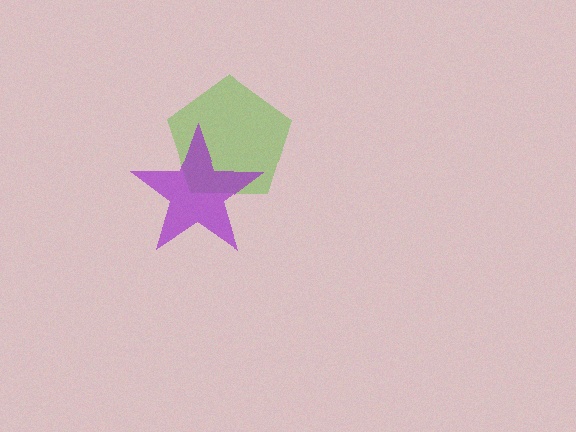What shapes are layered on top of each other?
The layered shapes are: a lime pentagon, a purple star.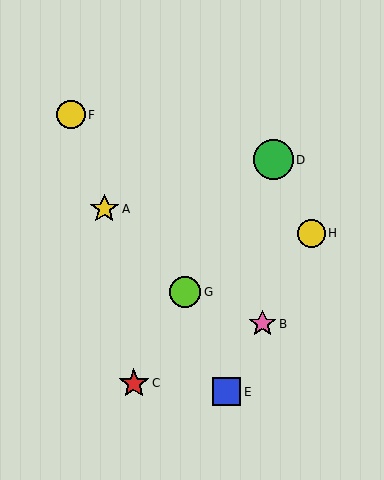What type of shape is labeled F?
Shape F is a yellow circle.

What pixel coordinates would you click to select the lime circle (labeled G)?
Click at (185, 292) to select the lime circle G.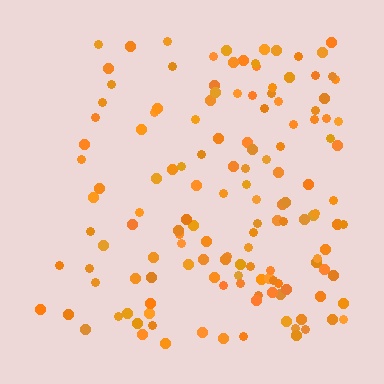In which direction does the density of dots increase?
From left to right, with the right side densest.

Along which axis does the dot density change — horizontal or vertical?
Horizontal.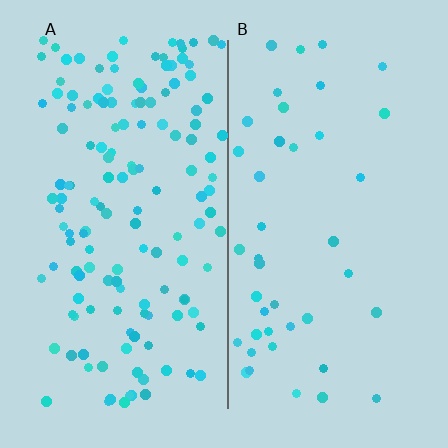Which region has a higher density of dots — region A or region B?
A (the left).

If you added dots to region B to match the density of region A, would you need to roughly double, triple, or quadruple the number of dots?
Approximately triple.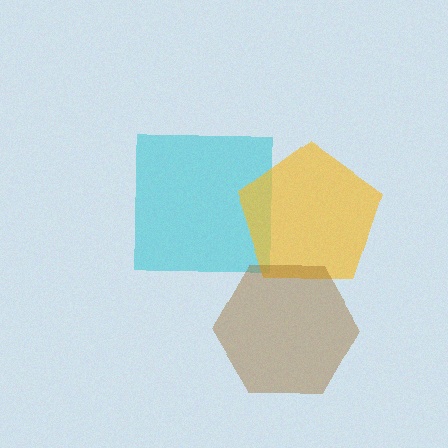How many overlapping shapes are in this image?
There are 3 overlapping shapes in the image.